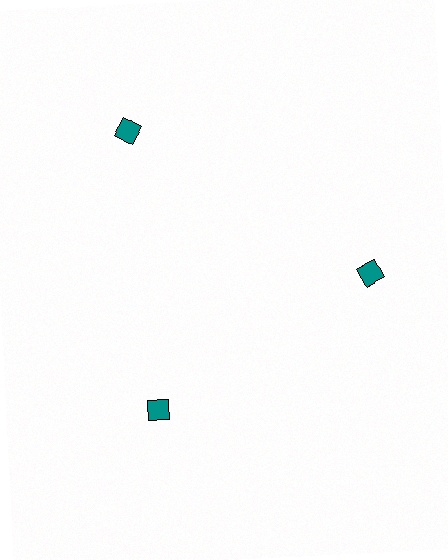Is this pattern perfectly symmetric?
No. The 3 teal squares are arranged in a ring, but one element near the 11 o'clock position is pushed outward from the center, breaking the 3-fold rotational symmetry.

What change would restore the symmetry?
The symmetry would be restored by moving it inward, back onto the ring so that all 3 squares sit at equal angles and equal distance from the center.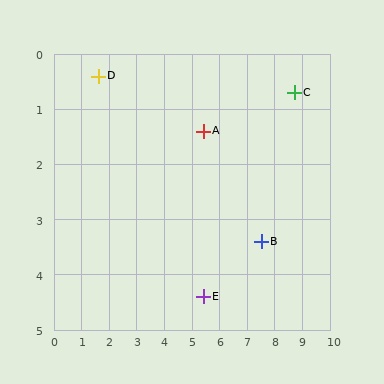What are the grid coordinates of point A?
Point A is at approximately (5.4, 1.4).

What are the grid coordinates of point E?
Point E is at approximately (5.4, 4.4).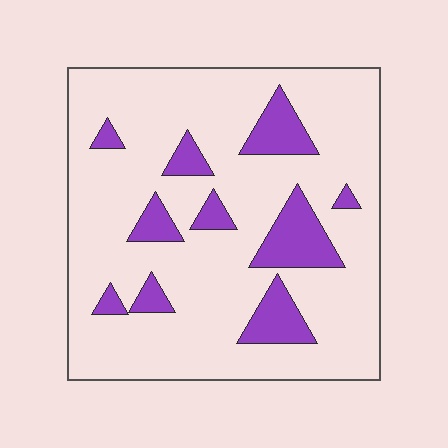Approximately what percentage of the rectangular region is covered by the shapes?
Approximately 15%.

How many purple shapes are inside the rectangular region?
10.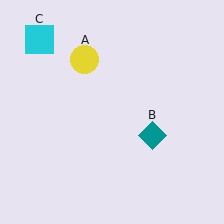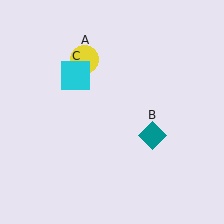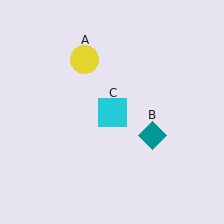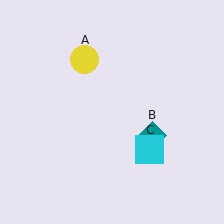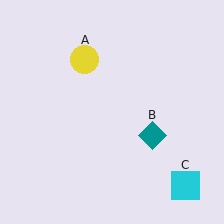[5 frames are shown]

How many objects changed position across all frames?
1 object changed position: cyan square (object C).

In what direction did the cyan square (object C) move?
The cyan square (object C) moved down and to the right.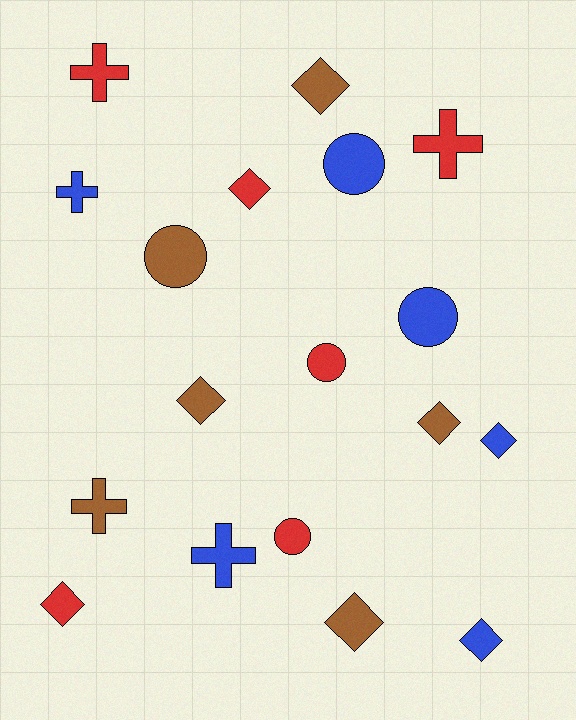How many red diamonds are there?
There are 2 red diamonds.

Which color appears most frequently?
Blue, with 6 objects.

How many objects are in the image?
There are 18 objects.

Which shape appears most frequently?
Diamond, with 8 objects.